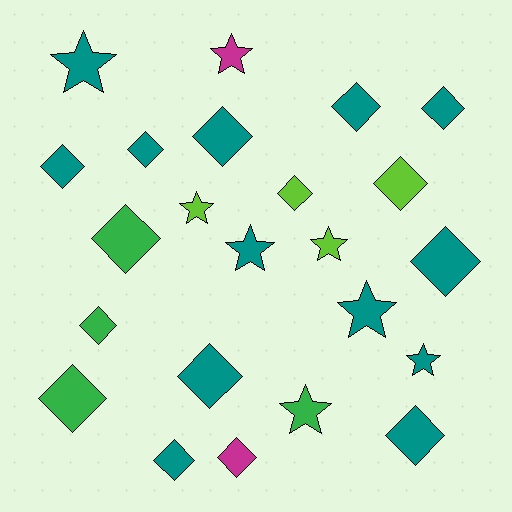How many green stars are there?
There is 1 green star.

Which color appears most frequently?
Teal, with 13 objects.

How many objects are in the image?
There are 23 objects.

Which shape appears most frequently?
Diamond, with 15 objects.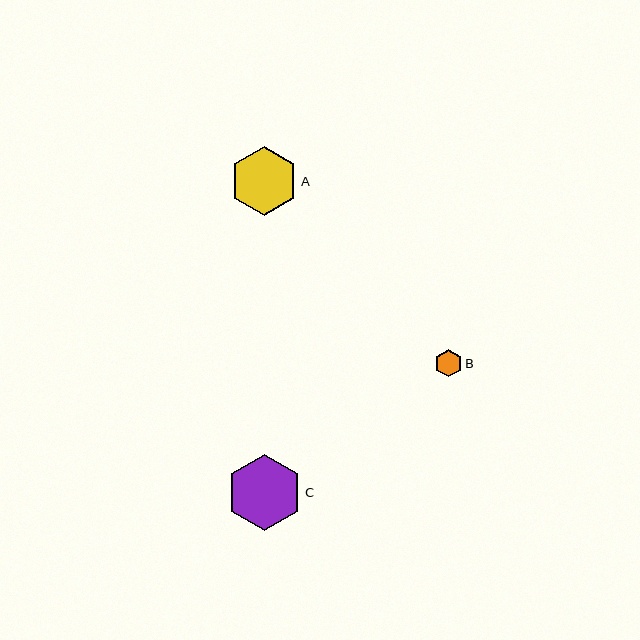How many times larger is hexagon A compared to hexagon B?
Hexagon A is approximately 2.5 times the size of hexagon B.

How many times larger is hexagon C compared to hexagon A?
Hexagon C is approximately 1.1 times the size of hexagon A.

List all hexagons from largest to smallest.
From largest to smallest: C, A, B.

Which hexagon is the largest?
Hexagon C is the largest with a size of approximately 76 pixels.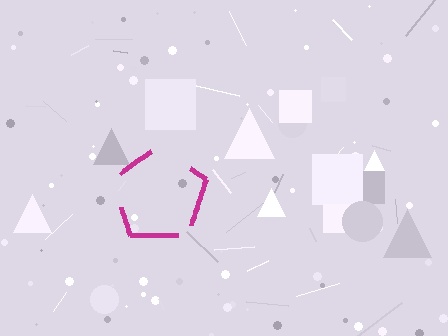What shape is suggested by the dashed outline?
The dashed outline suggests a pentagon.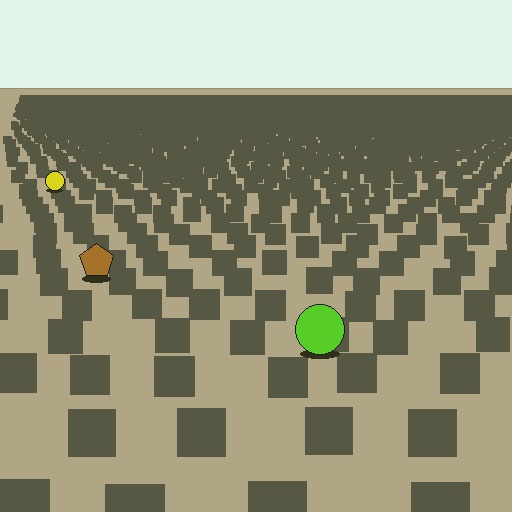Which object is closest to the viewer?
The lime circle is closest. The texture marks near it are larger and more spread out.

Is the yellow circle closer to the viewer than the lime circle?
No. The lime circle is closer — you can tell from the texture gradient: the ground texture is coarser near it.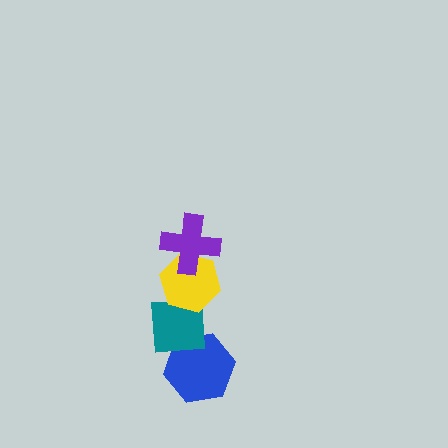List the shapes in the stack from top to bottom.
From top to bottom: the purple cross, the yellow hexagon, the teal square, the blue hexagon.